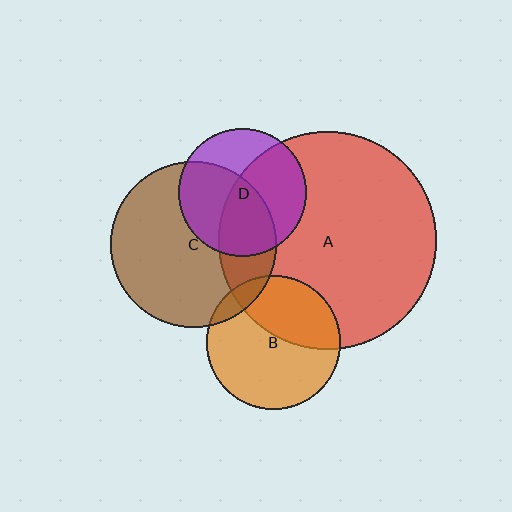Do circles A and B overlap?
Yes.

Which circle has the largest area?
Circle A (red).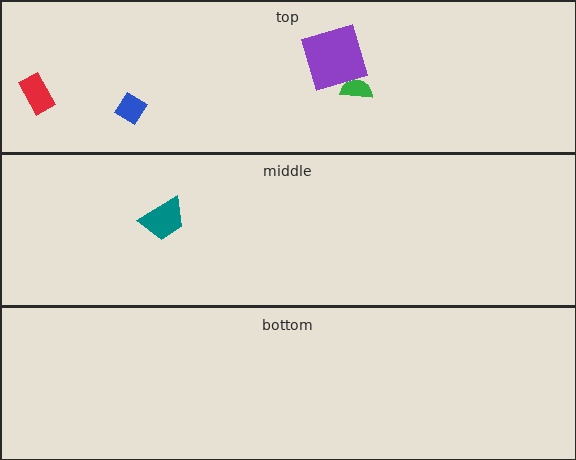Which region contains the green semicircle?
The top region.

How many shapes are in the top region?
4.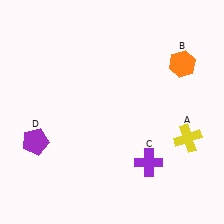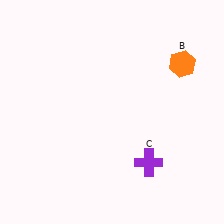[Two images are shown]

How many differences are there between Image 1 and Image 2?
There are 2 differences between the two images.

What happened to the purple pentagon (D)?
The purple pentagon (D) was removed in Image 2. It was in the bottom-left area of Image 1.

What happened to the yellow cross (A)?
The yellow cross (A) was removed in Image 2. It was in the bottom-right area of Image 1.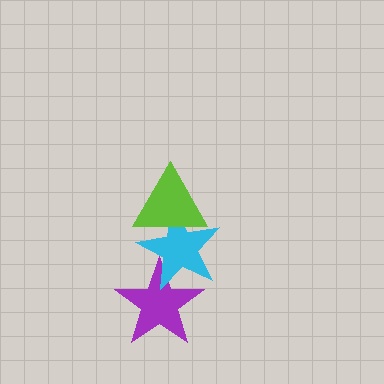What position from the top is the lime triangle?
The lime triangle is 1st from the top.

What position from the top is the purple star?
The purple star is 3rd from the top.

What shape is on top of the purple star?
The cyan star is on top of the purple star.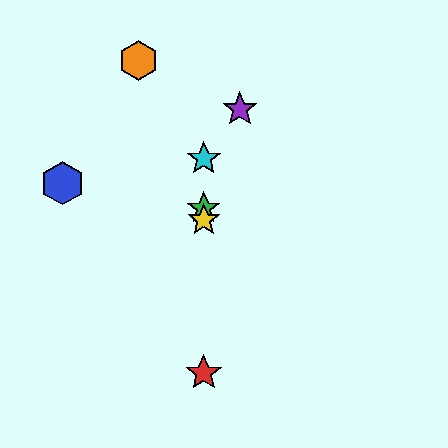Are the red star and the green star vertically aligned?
Yes, both are at x≈204.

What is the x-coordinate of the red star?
The red star is at x≈204.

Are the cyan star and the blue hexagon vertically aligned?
No, the cyan star is at x≈204 and the blue hexagon is at x≈62.